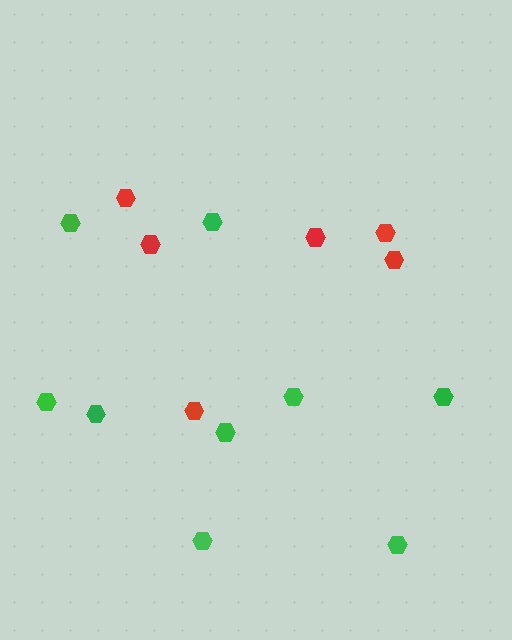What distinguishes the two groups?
There are 2 groups: one group of red hexagons (6) and one group of green hexagons (9).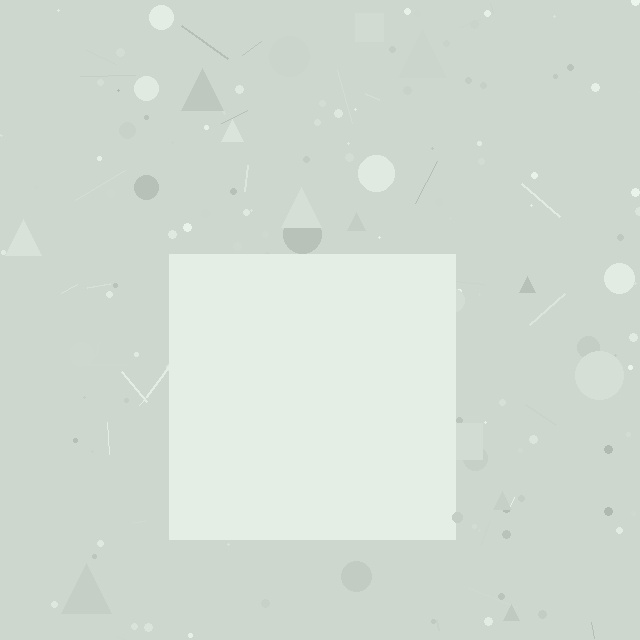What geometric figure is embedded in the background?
A square is embedded in the background.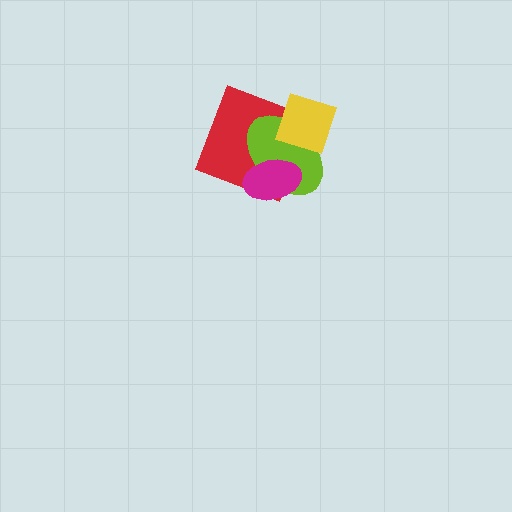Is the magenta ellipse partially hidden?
No, no other shape covers it.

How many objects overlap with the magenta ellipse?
2 objects overlap with the magenta ellipse.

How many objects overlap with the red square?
3 objects overlap with the red square.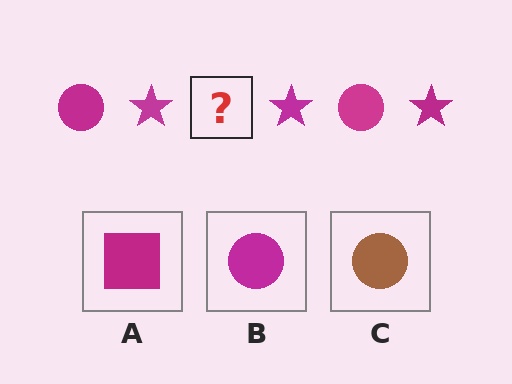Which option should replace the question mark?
Option B.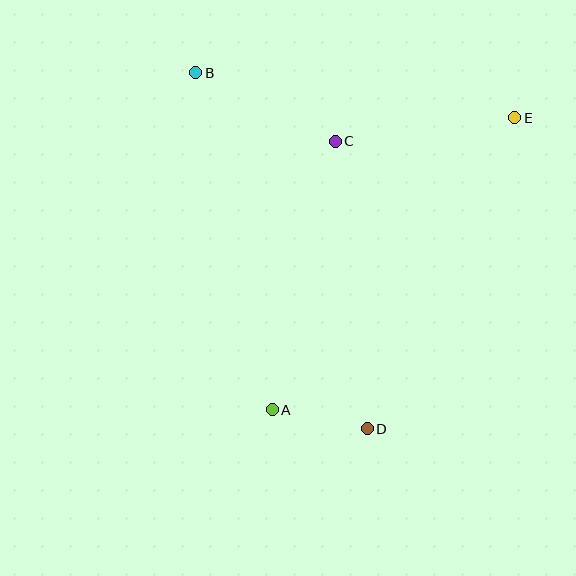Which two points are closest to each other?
Points A and D are closest to each other.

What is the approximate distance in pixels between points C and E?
The distance between C and E is approximately 181 pixels.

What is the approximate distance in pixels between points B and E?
The distance between B and E is approximately 322 pixels.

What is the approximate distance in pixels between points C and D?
The distance between C and D is approximately 290 pixels.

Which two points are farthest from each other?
Points B and D are farthest from each other.